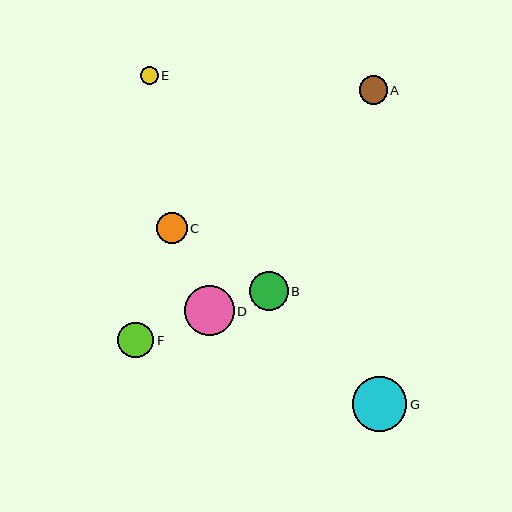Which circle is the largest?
Circle G is the largest with a size of approximately 54 pixels.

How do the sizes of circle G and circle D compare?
Circle G and circle D are approximately the same size.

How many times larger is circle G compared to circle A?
Circle G is approximately 1.9 times the size of circle A.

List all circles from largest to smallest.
From largest to smallest: G, D, B, F, C, A, E.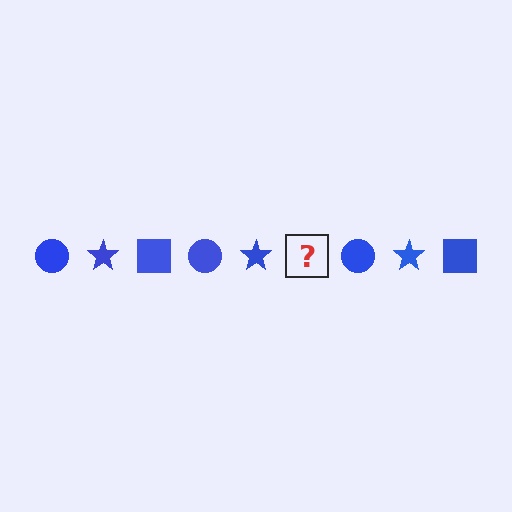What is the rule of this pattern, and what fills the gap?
The rule is that the pattern cycles through circle, star, square shapes in blue. The gap should be filled with a blue square.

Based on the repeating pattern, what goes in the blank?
The blank should be a blue square.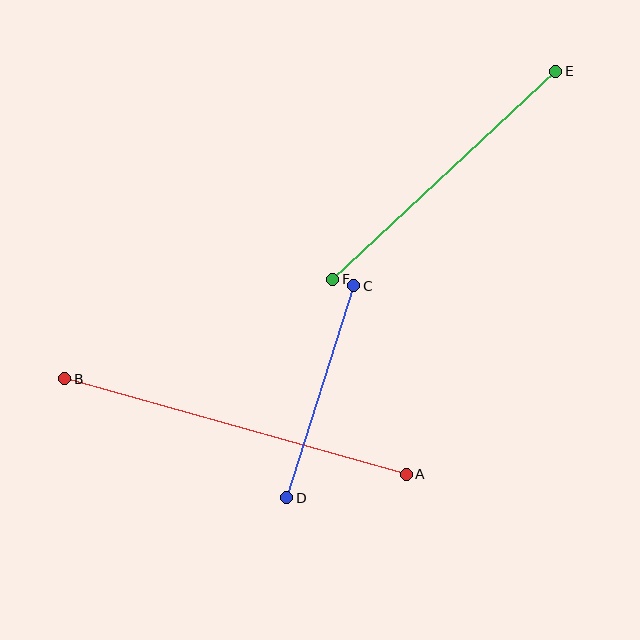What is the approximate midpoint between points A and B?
The midpoint is at approximately (235, 426) pixels.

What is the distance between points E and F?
The distance is approximately 305 pixels.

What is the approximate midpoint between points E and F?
The midpoint is at approximately (444, 175) pixels.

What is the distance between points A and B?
The distance is approximately 354 pixels.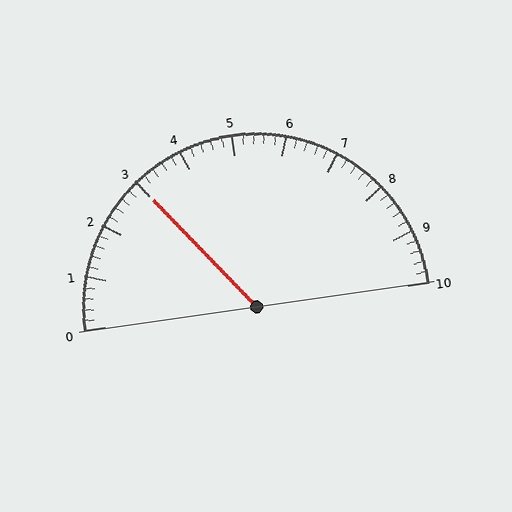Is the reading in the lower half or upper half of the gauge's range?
The reading is in the lower half of the range (0 to 10).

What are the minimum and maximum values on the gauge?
The gauge ranges from 0 to 10.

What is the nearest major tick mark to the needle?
The nearest major tick mark is 3.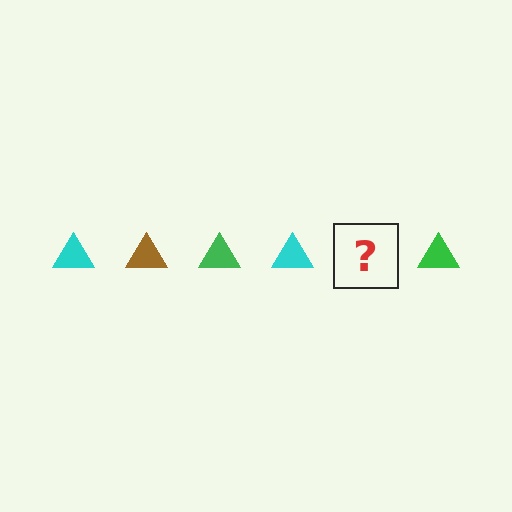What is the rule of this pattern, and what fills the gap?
The rule is that the pattern cycles through cyan, brown, green triangles. The gap should be filled with a brown triangle.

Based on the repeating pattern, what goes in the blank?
The blank should be a brown triangle.